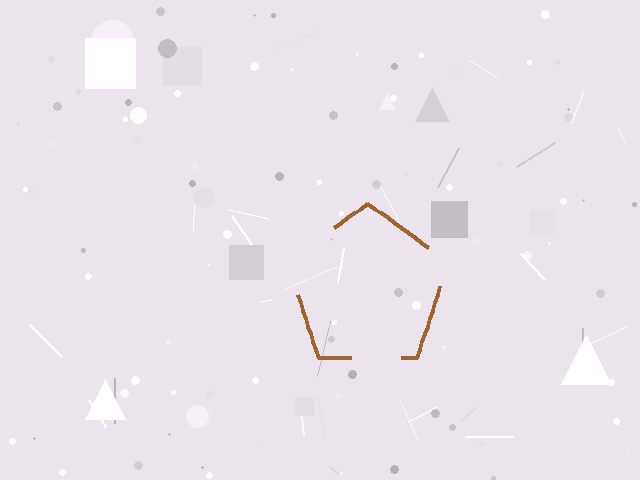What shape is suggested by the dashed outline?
The dashed outline suggests a pentagon.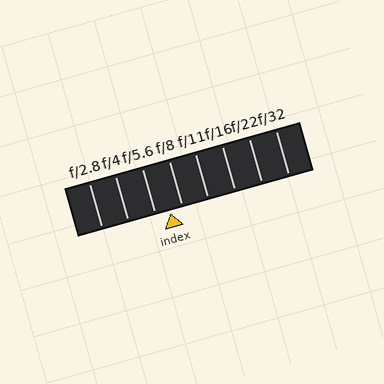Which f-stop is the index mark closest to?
The index mark is closest to f/8.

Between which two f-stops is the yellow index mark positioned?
The index mark is between f/5.6 and f/8.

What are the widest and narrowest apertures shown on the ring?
The widest aperture shown is f/2.8 and the narrowest is f/32.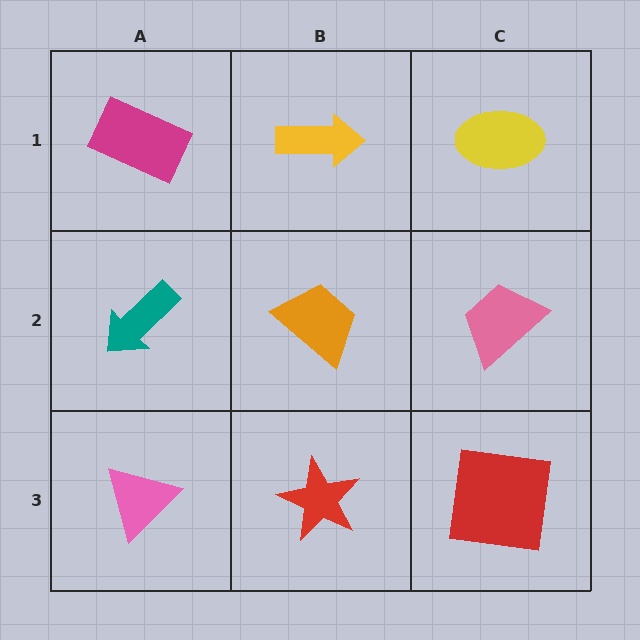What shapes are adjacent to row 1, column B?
An orange trapezoid (row 2, column B), a magenta rectangle (row 1, column A), a yellow ellipse (row 1, column C).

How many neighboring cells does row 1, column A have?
2.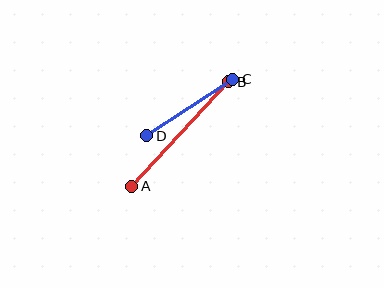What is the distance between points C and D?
The distance is approximately 103 pixels.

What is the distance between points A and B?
The distance is approximately 143 pixels.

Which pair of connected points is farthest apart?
Points A and B are farthest apart.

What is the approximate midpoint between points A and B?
The midpoint is at approximately (180, 134) pixels.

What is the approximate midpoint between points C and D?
The midpoint is at approximately (190, 108) pixels.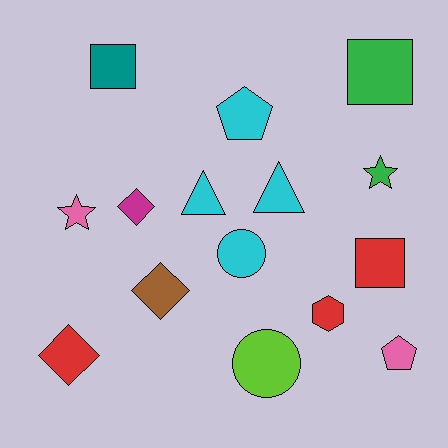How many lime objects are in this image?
There is 1 lime object.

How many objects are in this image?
There are 15 objects.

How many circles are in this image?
There are 2 circles.